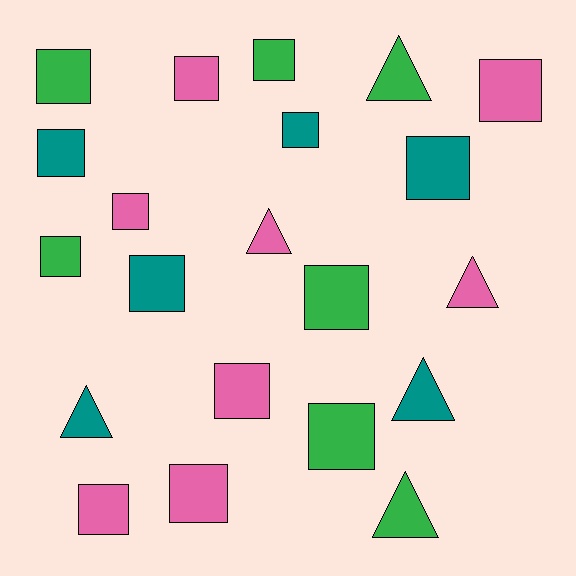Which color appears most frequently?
Pink, with 8 objects.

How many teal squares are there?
There are 4 teal squares.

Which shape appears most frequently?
Square, with 15 objects.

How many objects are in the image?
There are 21 objects.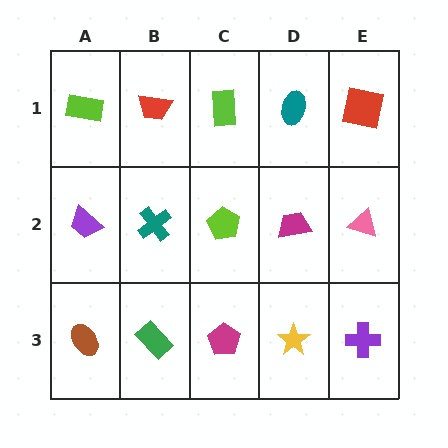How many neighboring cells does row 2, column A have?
3.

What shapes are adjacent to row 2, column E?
A red square (row 1, column E), a purple cross (row 3, column E), a magenta trapezoid (row 2, column D).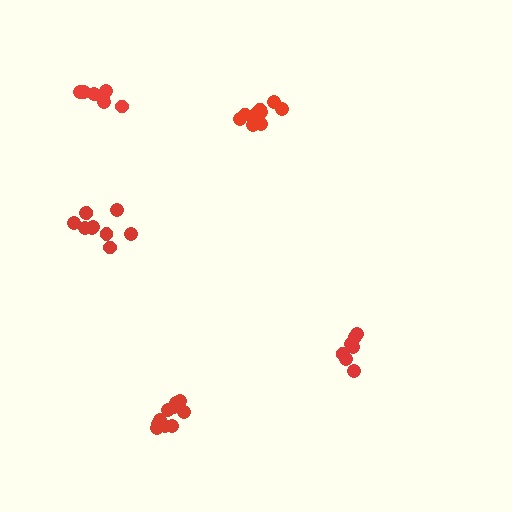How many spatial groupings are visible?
There are 5 spatial groupings.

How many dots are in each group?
Group 1: 11 dots, Group 2: 9 dots, Group 3: 10 dots, Group 4: 7 dots, Group 5: 8 dots (45 total).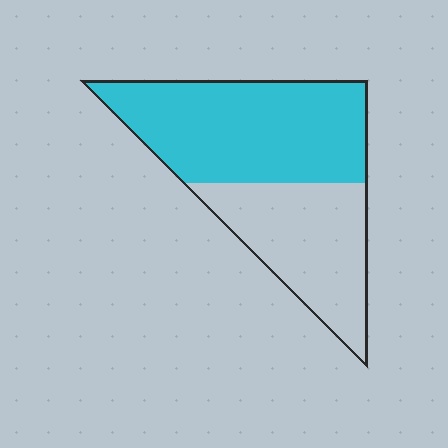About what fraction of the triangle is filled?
About three fifths (3/5).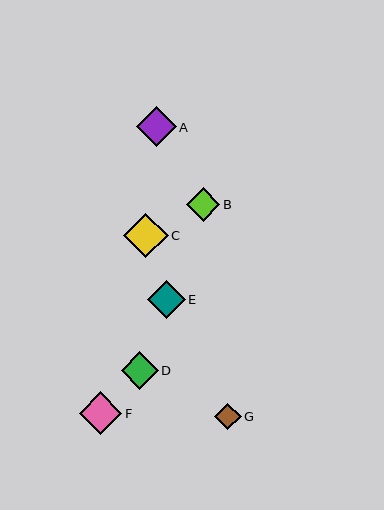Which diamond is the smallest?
Diamond G is the smallest with a size of approximately 26 pixels.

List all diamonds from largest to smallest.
From largest to smallest: C, F, A, E, D, B, G.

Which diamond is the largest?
Diamond C is the largest with a size of approximately 45 pixels.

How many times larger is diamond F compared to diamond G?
Diamond F is approximately 1.6 times the size of diamond G.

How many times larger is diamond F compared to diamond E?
Diamond F is approximately 1.1 times the size of diamond E.